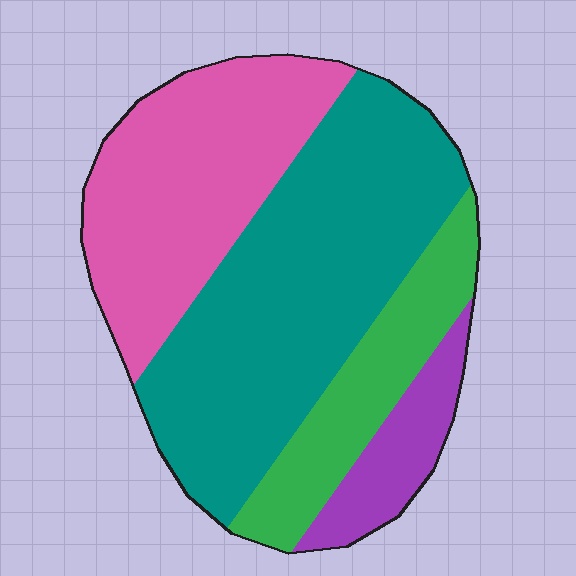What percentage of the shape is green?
Green covers 16% of the shape.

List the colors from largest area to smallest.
From largest to smallest: teal, pink, green, purple.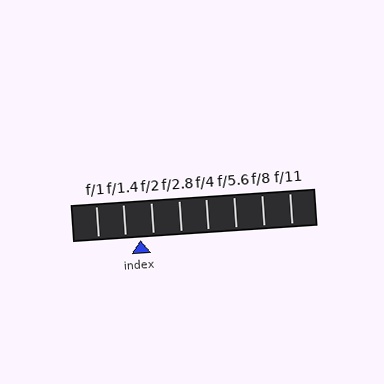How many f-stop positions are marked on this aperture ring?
There are 8 f-stop positions marked.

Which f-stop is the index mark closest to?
The index mark is closest to f/2.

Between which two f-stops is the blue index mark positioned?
The index mark is between f/1.4 and f/2.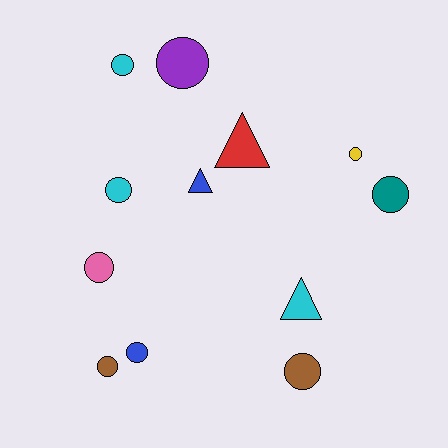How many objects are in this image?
There are 12 objects.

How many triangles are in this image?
There are 3 triangles.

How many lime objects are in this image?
There are no lime objects.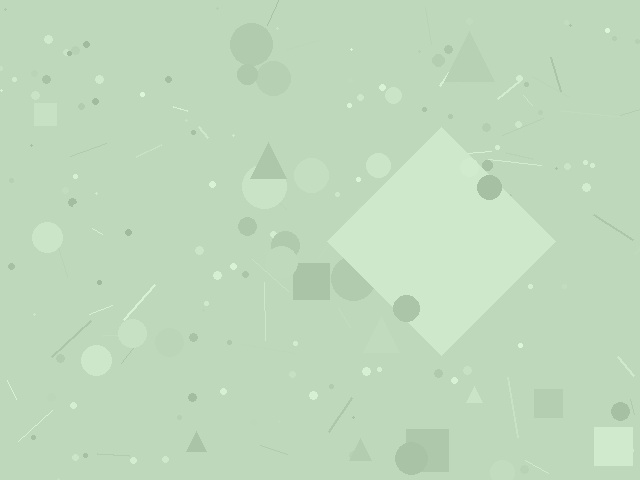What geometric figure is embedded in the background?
A diamond is embedded in the background.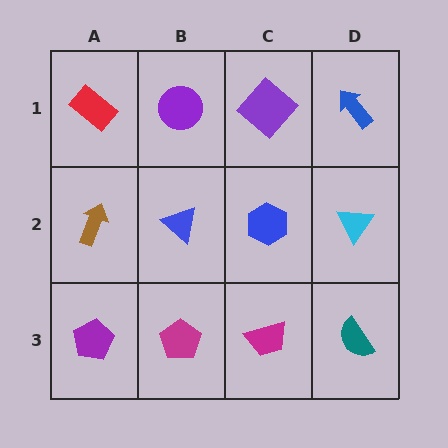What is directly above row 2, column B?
A purple circle.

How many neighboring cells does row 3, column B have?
3.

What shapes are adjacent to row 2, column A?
A red rectangle (row 1, column A), a purple pentagon (row 3, column A), a blue triangle (row 2, column B).